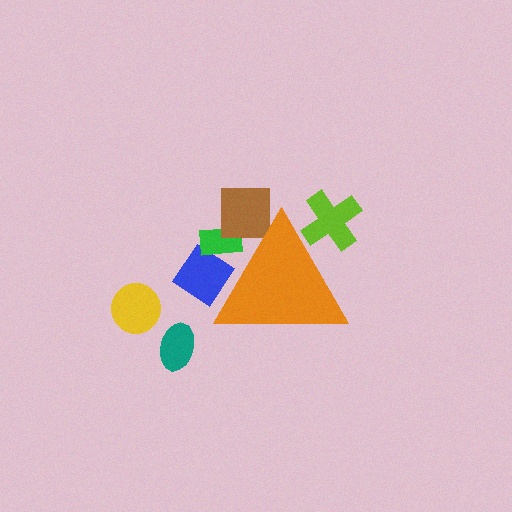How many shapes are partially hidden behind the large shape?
4 shapes are partially hidden.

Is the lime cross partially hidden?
Yes, the lime cross is partially hidden behind the orange triangle.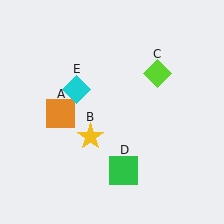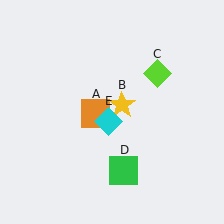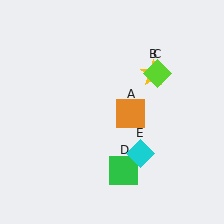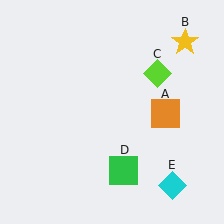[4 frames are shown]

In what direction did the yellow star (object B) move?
The yellow star (object B) moved up and to the right.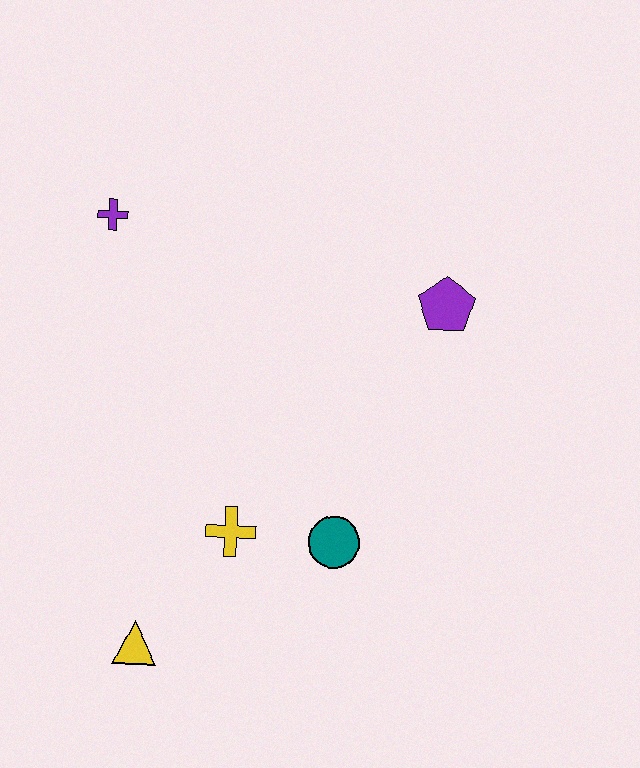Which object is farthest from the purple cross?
The yellow triangle is farthest from the purple cross.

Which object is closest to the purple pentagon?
The teal circle is closest to the purple pentagon.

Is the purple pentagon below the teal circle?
No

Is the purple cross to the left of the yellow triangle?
Yes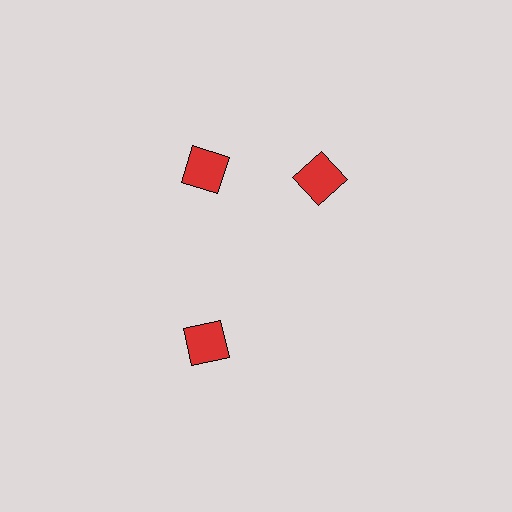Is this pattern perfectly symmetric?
No. The 3 red squares are arranged in a ring, but one element near the 3 o'clock position is rotated out of alignment along the ring, breaking the 3-fold rotational symmetry.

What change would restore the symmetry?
The symmetry would be restored by rotating it back into even spacing with its neighbors so that all 3 squares sit at equal angles and equal distance from the center.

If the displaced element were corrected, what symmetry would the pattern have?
It would have 3-fold rotational symmetry — the pattern would map onto itself every 120 degrees.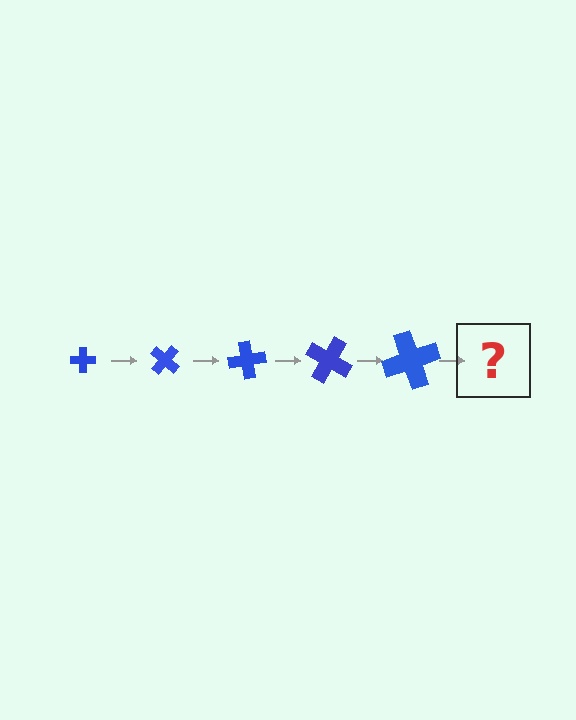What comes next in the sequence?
The next element should be a cross, larger than the previous one and rotated 200 degrees from the start.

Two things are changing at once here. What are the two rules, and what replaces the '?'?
The two rules are that the cross grows larger each step and it rotates 40 degrees each step. The '?' should be a cross, larger than the previous one and rotated 200 degrees from the start.